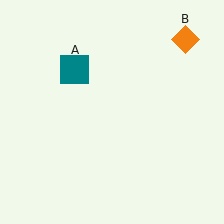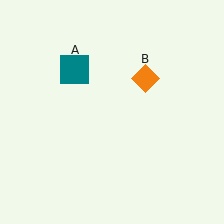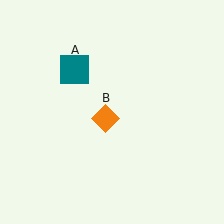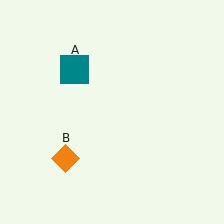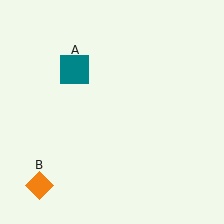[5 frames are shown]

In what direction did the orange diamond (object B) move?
The orange diamond (object B) moved down and to the left.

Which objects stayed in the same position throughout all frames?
Teal square (object A) remained stationary.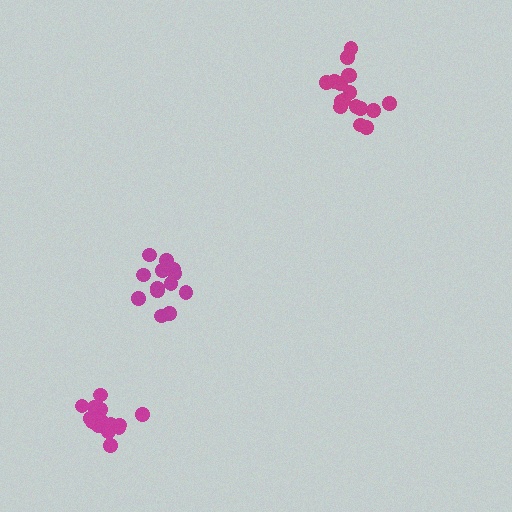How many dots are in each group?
Group 1: 14 dots, Group 2: 13 dots, Group 3: 17 dots (44 total).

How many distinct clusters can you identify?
There are 3 distinct clusters.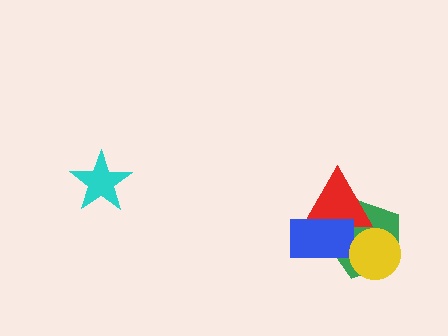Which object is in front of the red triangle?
The blue rectangle is in front of the red triangle.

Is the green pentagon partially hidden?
Yes, it is partially covered by another shape.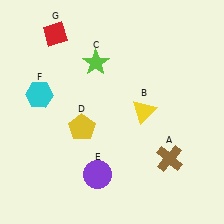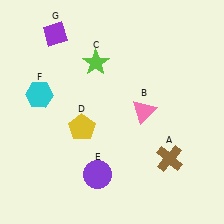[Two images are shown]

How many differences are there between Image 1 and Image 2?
There are 2 differences between the two images.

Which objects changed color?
B changed from yellow to pink. G changed from red to purple.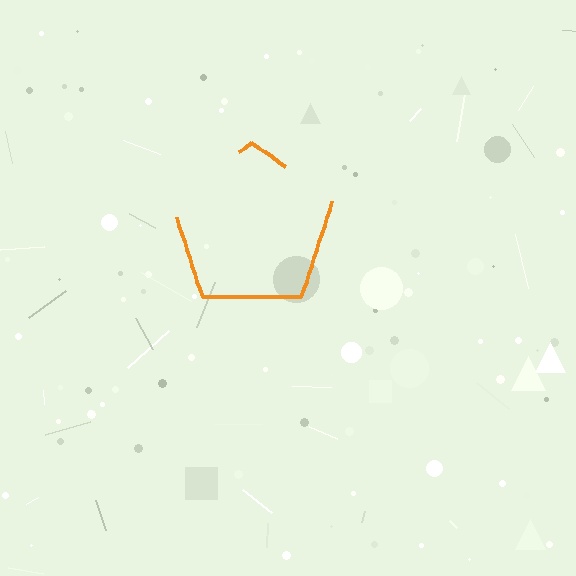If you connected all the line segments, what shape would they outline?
They would outline a pentagon.